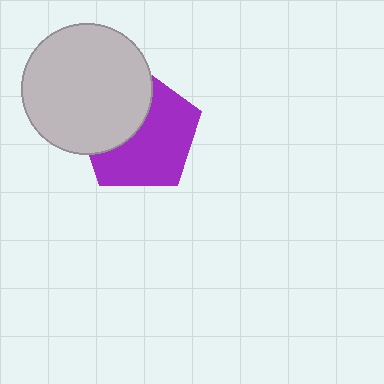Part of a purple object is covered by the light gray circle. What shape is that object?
It is a pentagon.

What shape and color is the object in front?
The object in front is a light gray circle.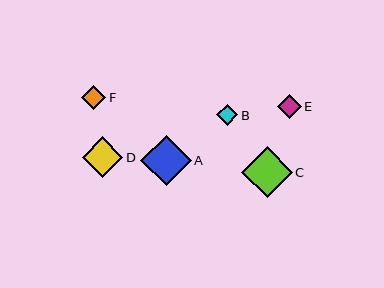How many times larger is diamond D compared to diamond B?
Diamond D is approximately 1.9 times the size of diamond B.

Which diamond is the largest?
Diamond C is the largest with a size of approximately 51 pixels.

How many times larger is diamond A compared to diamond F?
Diamond A is approximately 2.1 times the size of diamond F.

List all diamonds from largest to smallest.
From largest to smallest: C, A, D, F, E, B.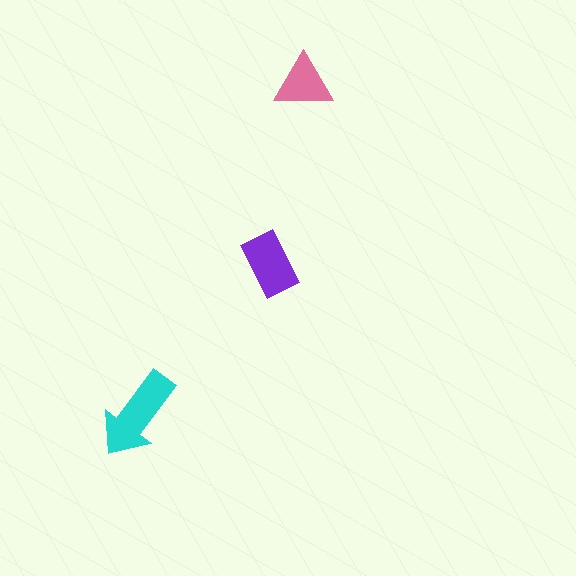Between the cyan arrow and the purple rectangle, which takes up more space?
The cyan arrow.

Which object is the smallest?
The pink triangle.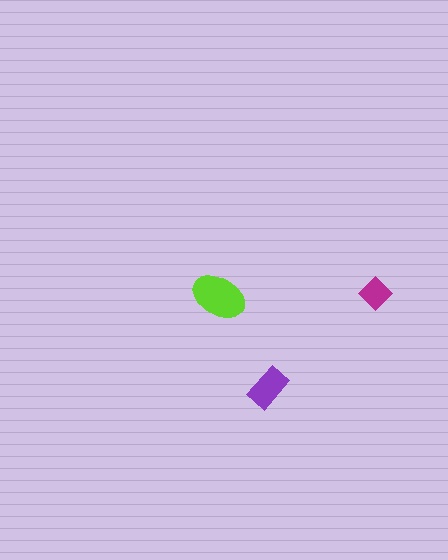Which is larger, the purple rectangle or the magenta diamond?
The purple rectangle.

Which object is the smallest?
The magenta diamond.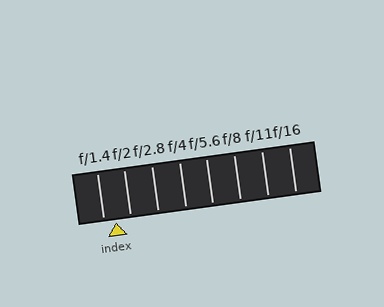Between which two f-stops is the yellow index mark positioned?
The index mark is between f/1.4 and f/2.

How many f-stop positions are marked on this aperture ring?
There are 8 f-stop positions marked.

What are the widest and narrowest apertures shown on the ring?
The widest aperture shown is f/1.4 and the narrowest is f/16.